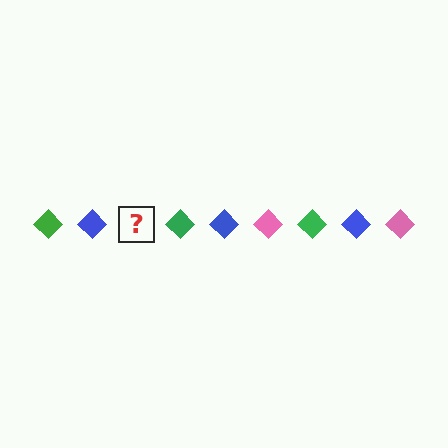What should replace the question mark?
The question mark should be replaced with a pink diamond.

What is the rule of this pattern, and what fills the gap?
The rule is that the pattern cycles through green, blue, pink diamonds. The gap should be filled with a pink diamond.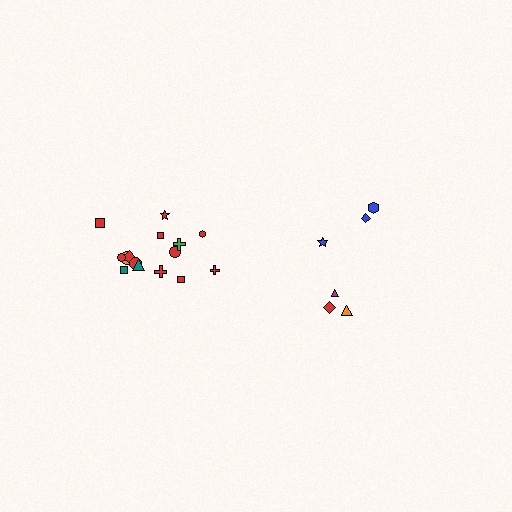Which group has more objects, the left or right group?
The left group.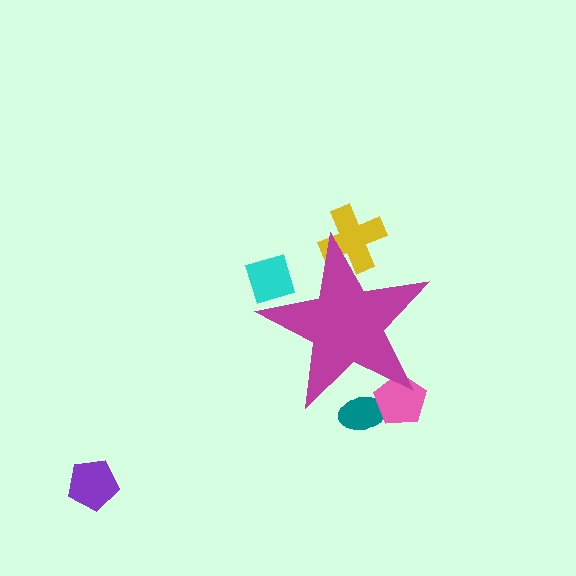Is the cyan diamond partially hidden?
Yes, the cyan diamond is partially hidden behind the magenta star.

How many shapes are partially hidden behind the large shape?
4 shapes are partially hidden.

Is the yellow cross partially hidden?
Yes, the yellow cross is partially hidden behind the magenta star.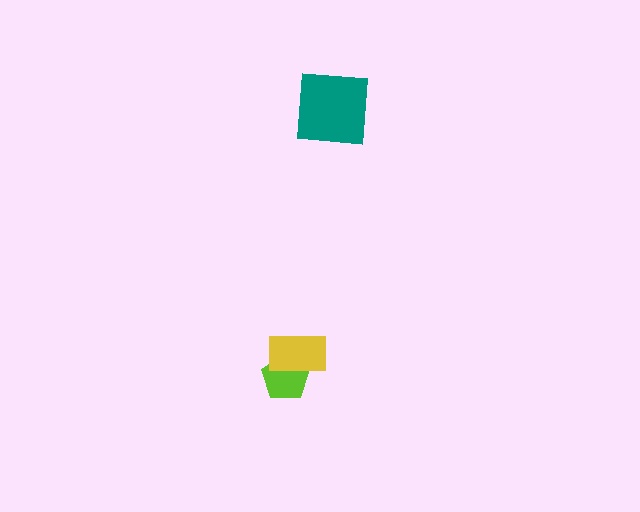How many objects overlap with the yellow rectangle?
1 object overlaps with the yellow rectangle.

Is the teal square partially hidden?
No, no other shape covers it.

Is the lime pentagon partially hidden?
Yes, it is partially covered by another shape.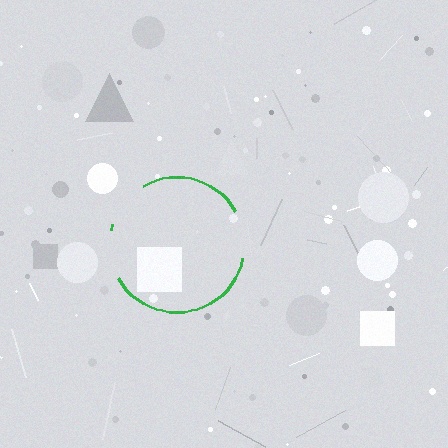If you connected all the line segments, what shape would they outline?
They would outline a circle.